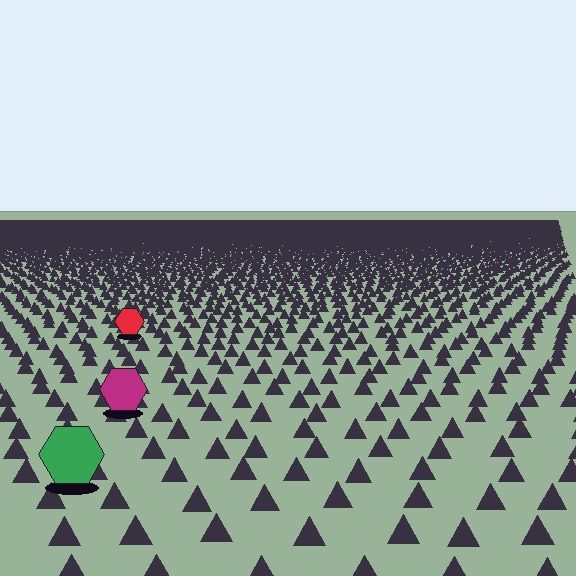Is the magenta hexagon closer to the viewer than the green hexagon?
No. The green hexagon is closer — you can tell from the texture gradient: the ground texture is coarser near it.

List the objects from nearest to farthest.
From nearest to farthest: the green hexagon, the magenta hexagon, the red hexagon.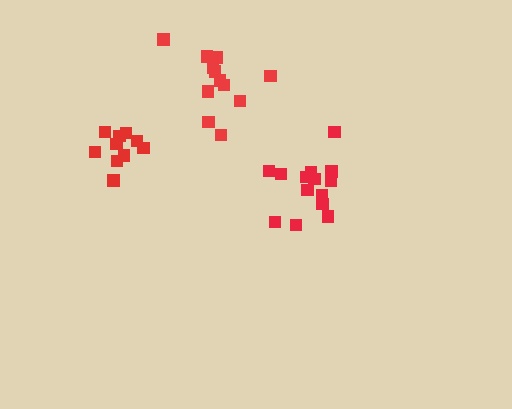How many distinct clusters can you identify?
There are 3 distinct clusters.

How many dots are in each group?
Group 1: 10 dots, Group 2: 12 dots, Group 3: 14 dots (36 total).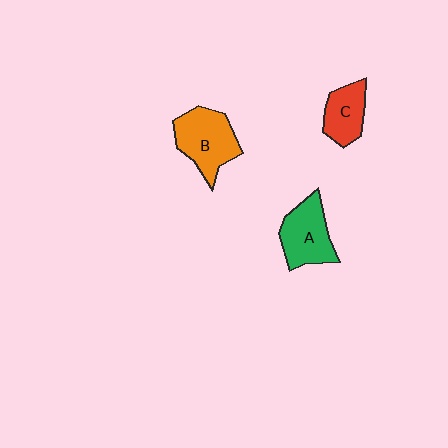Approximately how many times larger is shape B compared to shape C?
Approximately 1.5 times.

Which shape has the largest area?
Shape B (orange).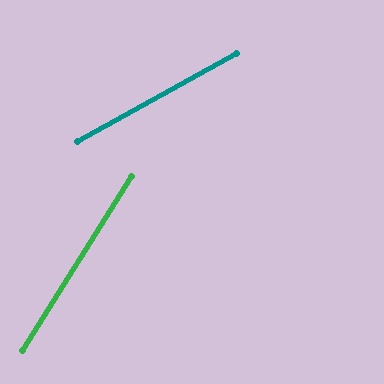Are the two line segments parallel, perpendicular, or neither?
Neither parallel nor perpendicular — they differ by about 29°.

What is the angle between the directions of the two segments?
Approximately 29 degrees.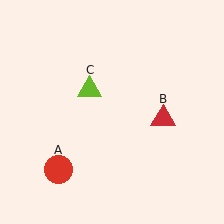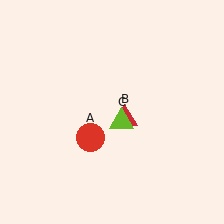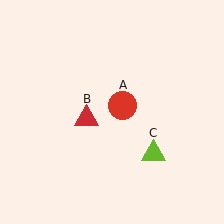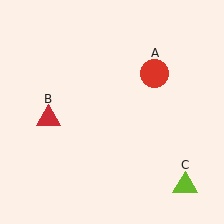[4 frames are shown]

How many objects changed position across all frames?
3 objects changed position: red circle (object A), red triangle (object B), lime triangle (object C).